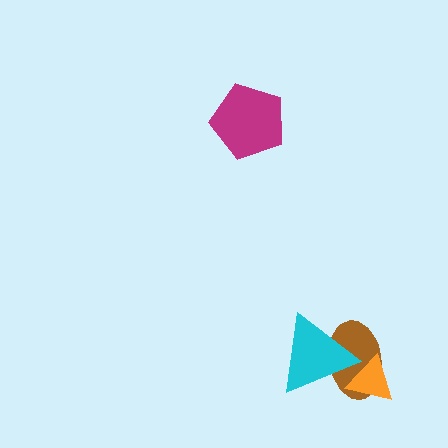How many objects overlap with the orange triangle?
2 objects overlap with the orange triangle.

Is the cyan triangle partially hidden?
Yes, it is partially covered by another shape.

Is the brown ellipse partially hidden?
Yes, it is partially covered by another shape.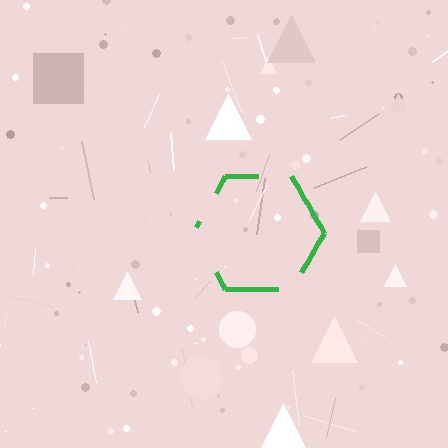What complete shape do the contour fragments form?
The contour fragments form a hexagon.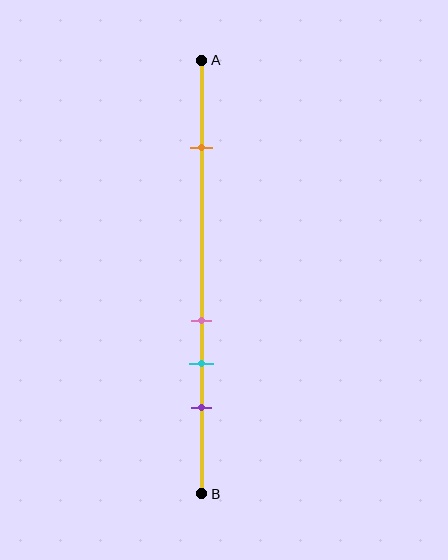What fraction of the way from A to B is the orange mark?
The orange mark is approximately 20% (0.2) of the way from A to B.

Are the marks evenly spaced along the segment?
No, the marks are not evenly spaced.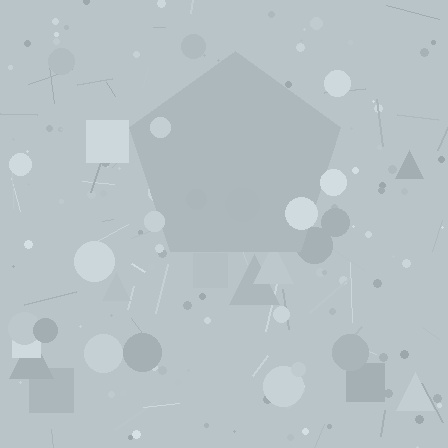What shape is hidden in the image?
A pentagon is hidden in the image.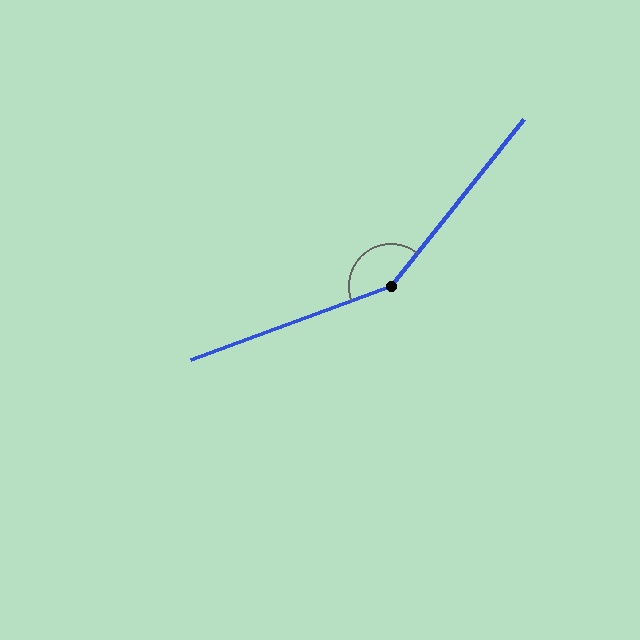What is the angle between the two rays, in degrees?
Approximately 149 degrees.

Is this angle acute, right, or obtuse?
It is obtuse.